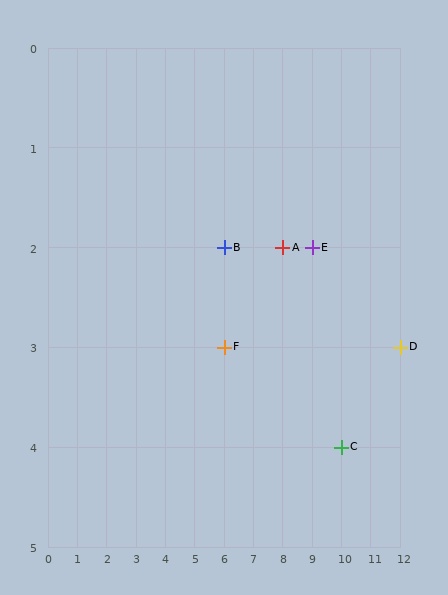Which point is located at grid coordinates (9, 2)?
Point E is at (9, 2).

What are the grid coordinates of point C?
Point C is at grid coordinates (10, 4).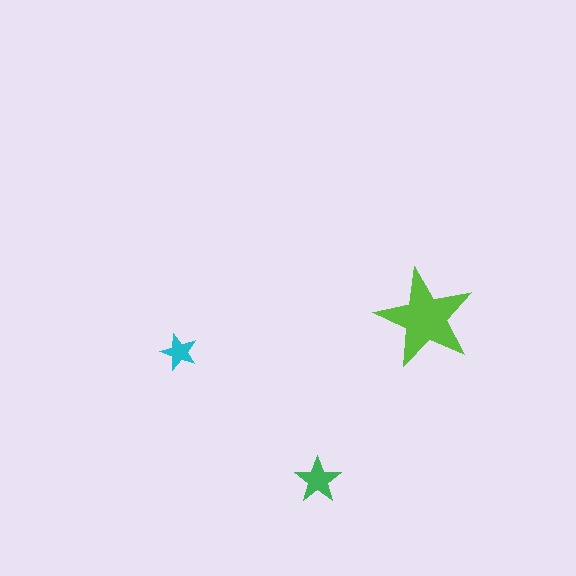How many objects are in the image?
There are 3 objects in the image.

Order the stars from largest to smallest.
the lime one, the green one, the cyan one.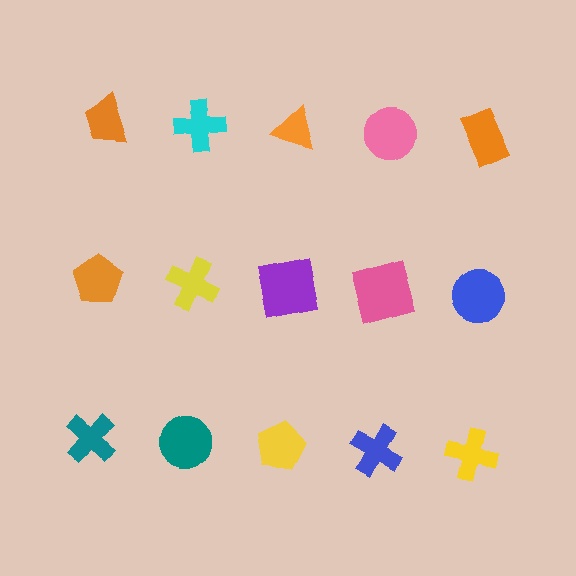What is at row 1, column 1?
An orange trapezoid.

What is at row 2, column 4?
A pink square.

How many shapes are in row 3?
5 shapes.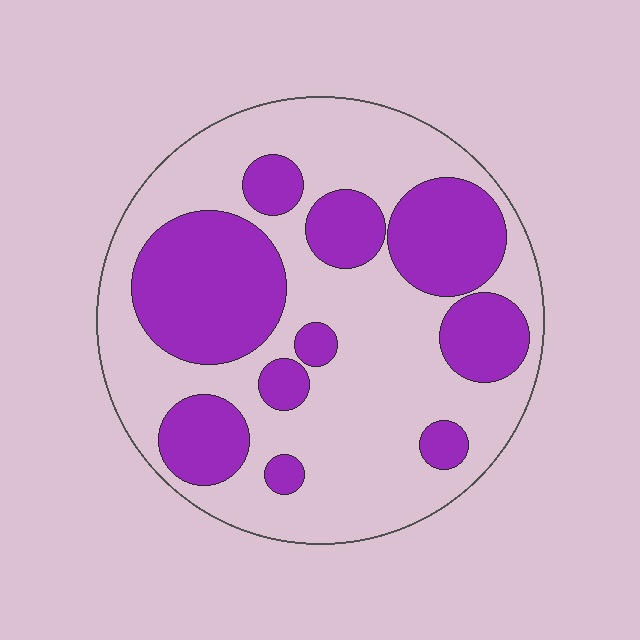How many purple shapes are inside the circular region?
10.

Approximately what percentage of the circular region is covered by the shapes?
Approximately 35%.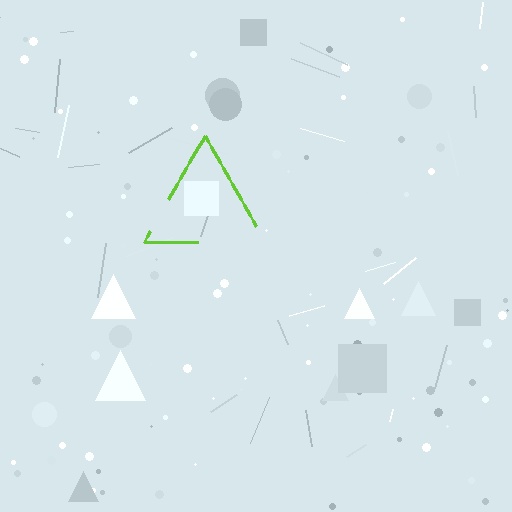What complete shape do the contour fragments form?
The contour fragments form a triangle.